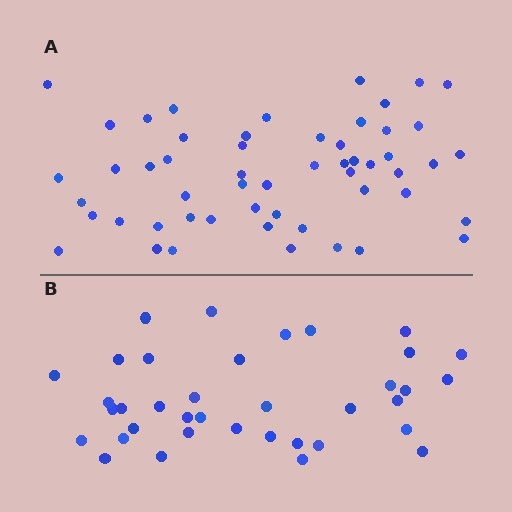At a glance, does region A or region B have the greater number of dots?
Region A (the top region) has more dots.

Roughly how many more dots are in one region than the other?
Region A has approximately 15 more dots than region B.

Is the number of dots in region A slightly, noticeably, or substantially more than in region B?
Region A has substantially more. The ratio is roughly 1.5 to 1.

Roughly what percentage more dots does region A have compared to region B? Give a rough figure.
About 45% more.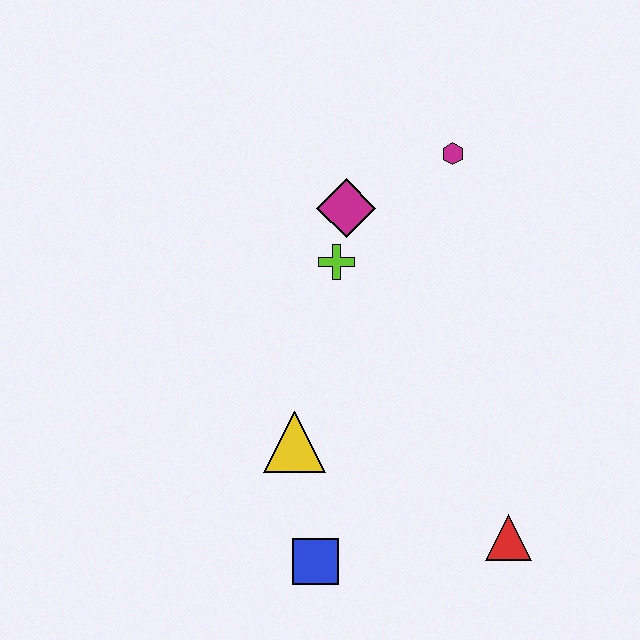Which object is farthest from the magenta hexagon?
The blue square is farthest from the magenta hexagon.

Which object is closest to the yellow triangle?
The blue square is closest to the yellow triangle.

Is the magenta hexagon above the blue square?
Yes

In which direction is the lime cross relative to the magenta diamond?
The lime cross is below the magenta diamond.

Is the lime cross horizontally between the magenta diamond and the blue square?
Yes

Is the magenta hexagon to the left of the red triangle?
Yes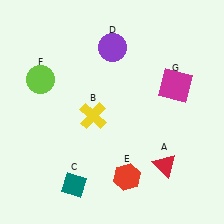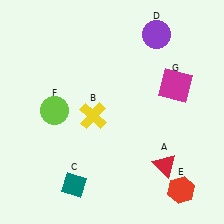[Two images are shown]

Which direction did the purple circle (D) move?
The purple circle (D) moved right.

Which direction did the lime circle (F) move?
The lime circle (F) moved down.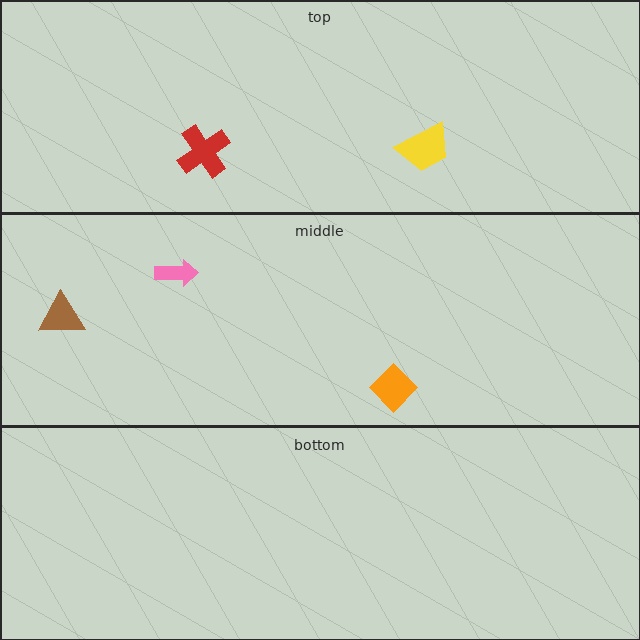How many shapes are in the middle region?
3.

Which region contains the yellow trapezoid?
The top region.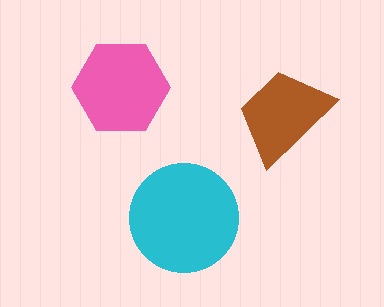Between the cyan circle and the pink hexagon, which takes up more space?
The cyan circle.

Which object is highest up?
The pink hexagon is topmost.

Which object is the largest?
The cyan circle.